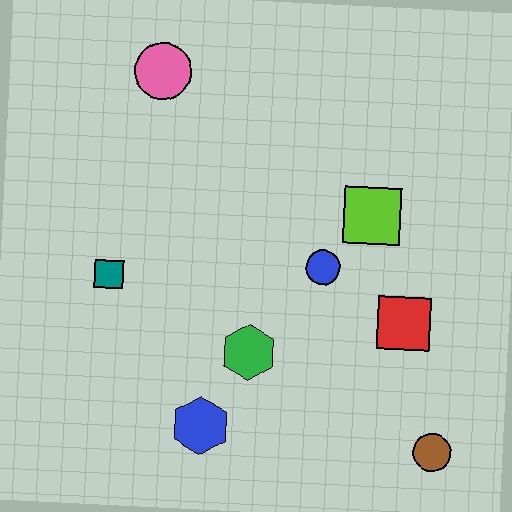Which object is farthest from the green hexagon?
The pink circle is farthest from the green hexagon.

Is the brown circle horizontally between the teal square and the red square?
No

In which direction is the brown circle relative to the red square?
The brown circle is below the red square.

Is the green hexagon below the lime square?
Yes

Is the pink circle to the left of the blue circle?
Yes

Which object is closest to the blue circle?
The lime square is closest to the blue circle.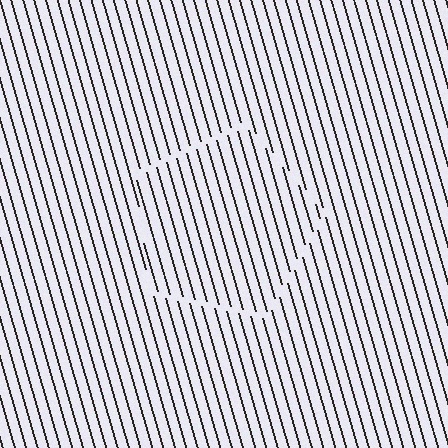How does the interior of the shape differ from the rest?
The interior of the shape contains the same grating, shifted by half a period — the contour is defined by the phase discontinuity where line-ends from the inner and outer gratings abut.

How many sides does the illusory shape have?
5 sides — the line-ends trace a pentagon.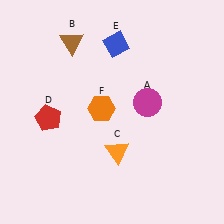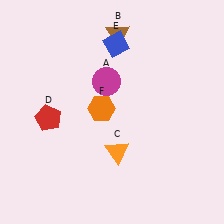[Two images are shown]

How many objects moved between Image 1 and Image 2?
2 objects moved between the two images.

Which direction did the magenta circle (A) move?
The magenta circle (A) moved left.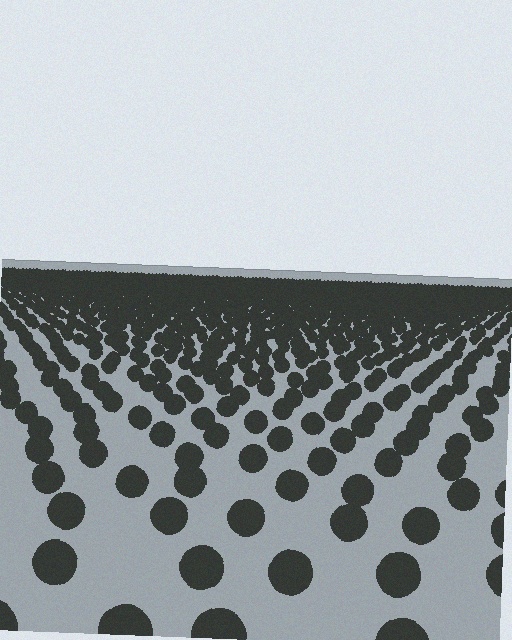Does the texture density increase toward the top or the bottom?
Density increases toward the top.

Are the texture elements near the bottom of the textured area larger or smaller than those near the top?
Larger. Near the bottom, elements are closer to the viewer and appear at a bigger on-screen size.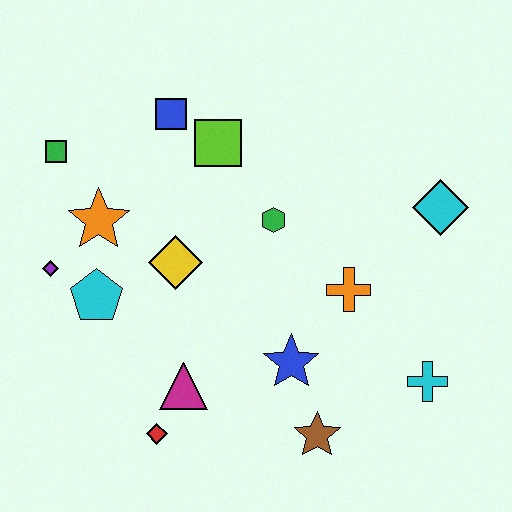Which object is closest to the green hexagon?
The lime square is closest to the green hexagon.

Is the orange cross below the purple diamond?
Yes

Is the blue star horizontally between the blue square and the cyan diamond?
Yes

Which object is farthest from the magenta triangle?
The cyan diamond is farthest from the magenta triangle.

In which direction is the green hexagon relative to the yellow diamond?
The green hexagon is to the right of the yellow diamond.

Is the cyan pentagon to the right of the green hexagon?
No